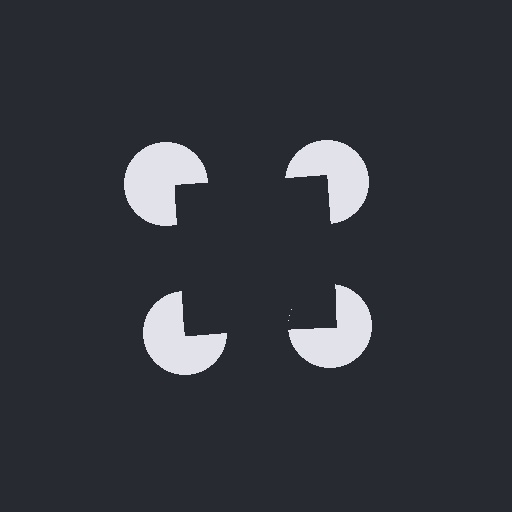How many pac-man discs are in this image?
There are 4 — one at each vertex of the illusory square.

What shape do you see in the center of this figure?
An illusory square — its edges are inferred from the aligned wedge cuts in the pac-man discs, not physically drawn.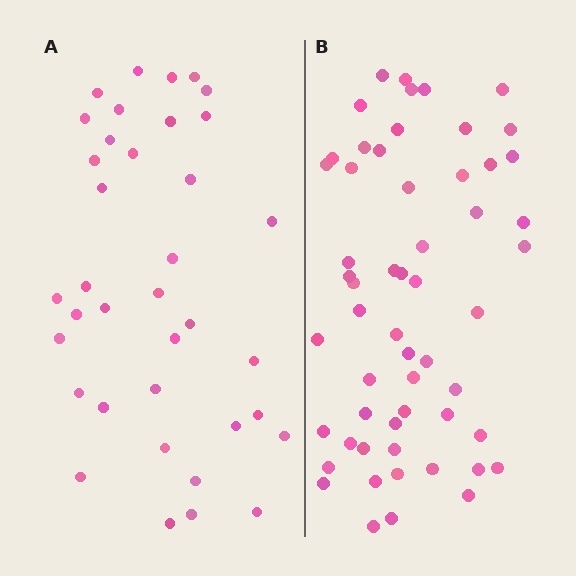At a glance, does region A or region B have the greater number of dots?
Region B (the right region) has more dots.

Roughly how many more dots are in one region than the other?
Region B has approximately 20 more dots than region A.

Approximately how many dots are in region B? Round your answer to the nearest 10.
About 60 dots. (The exact count is 56, which rounds to 60.)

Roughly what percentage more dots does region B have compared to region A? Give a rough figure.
About 50% more.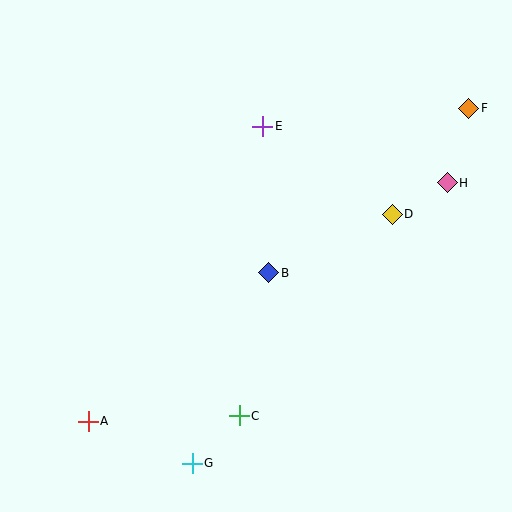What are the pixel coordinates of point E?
Point E is at (263, 126).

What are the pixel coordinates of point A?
Point A is at (88, 421).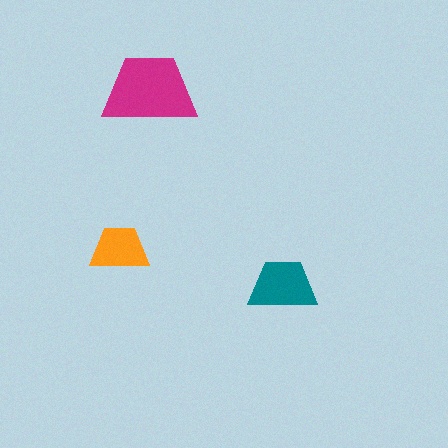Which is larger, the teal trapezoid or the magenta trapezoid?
The magenta one.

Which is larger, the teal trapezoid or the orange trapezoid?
The teal one.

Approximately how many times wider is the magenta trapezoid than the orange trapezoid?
About 1.5 times wider.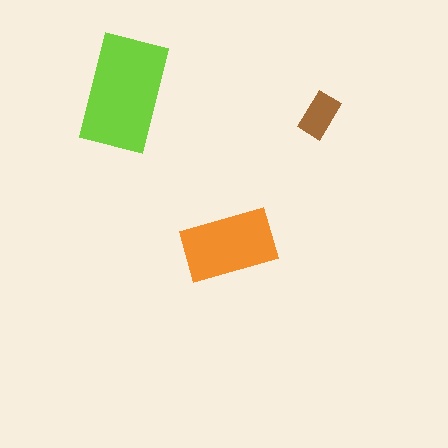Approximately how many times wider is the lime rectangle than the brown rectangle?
About 2.5 times wider.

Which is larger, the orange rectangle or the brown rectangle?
The orange one.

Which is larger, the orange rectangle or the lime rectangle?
The lime one.